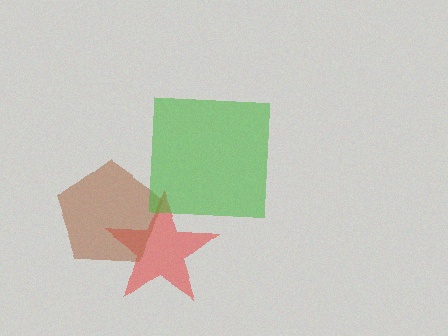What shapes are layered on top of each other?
The layered shapes are: a red star, a brown pentagon, a green square.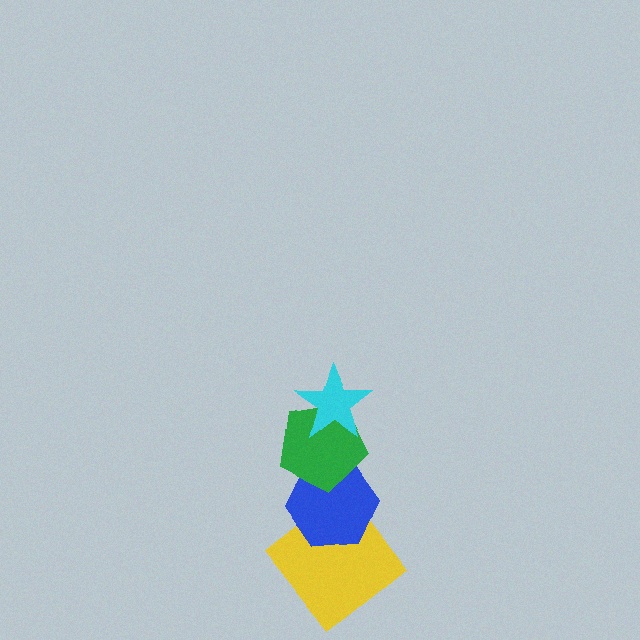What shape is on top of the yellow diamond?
The blue hexagon is on top of the yellow diamond.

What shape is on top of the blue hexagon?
The green pentagon is on top of the blue hexagon.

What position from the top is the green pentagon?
The green pentagon is 2nd from the top.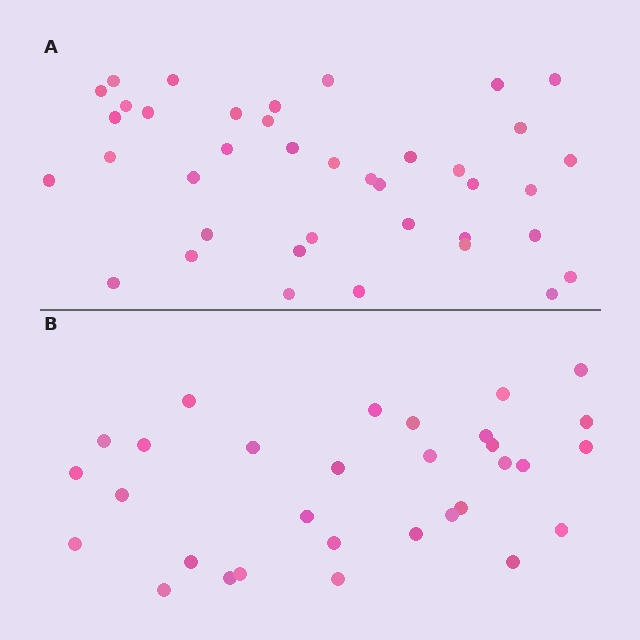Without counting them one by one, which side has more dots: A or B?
Region A (the top region) has more dots.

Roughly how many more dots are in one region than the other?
Region A has roughly 8 or so more dots than region B.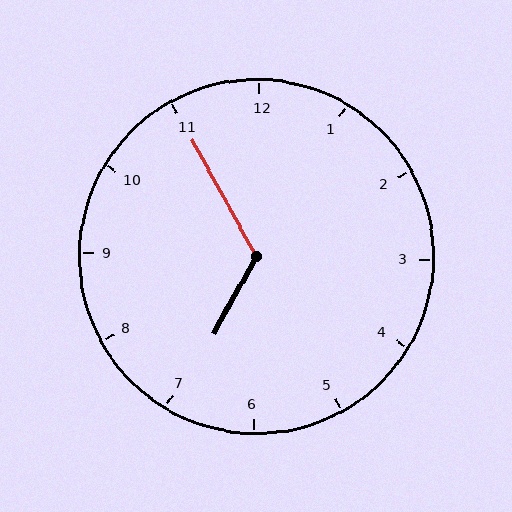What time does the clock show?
6:55.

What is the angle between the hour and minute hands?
Approximately 122 degrees.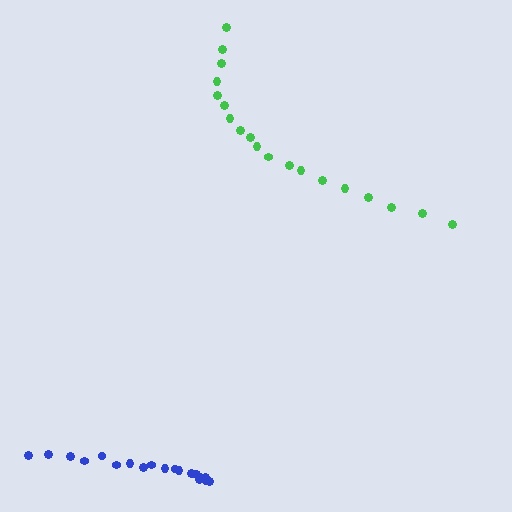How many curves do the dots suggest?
There are 2 distinct paths.